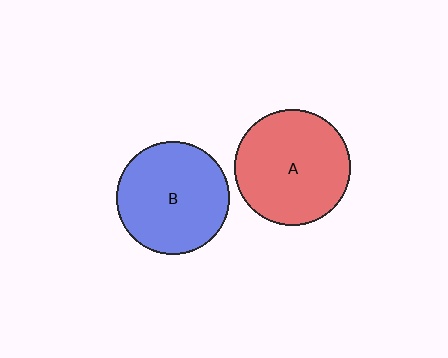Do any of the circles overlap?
No, none of the circles overlap.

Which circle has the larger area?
Circle A (red).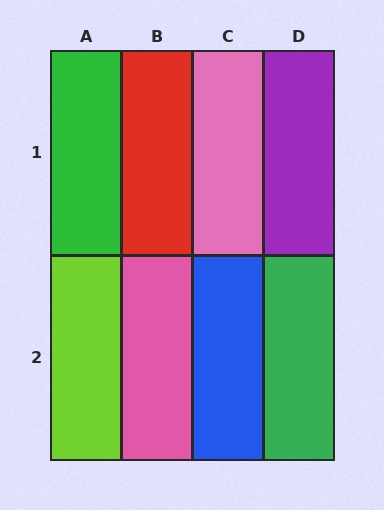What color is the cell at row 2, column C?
Blue.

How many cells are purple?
1 cell is purple.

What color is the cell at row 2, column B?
Pink.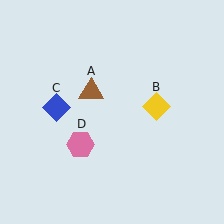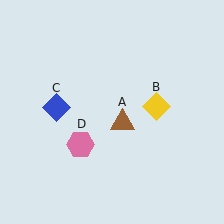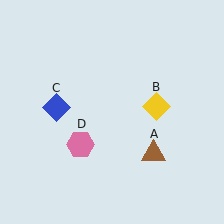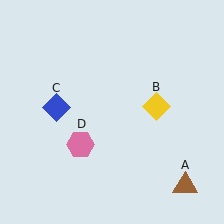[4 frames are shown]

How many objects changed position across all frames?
1 object changed position: brown triangle (object A).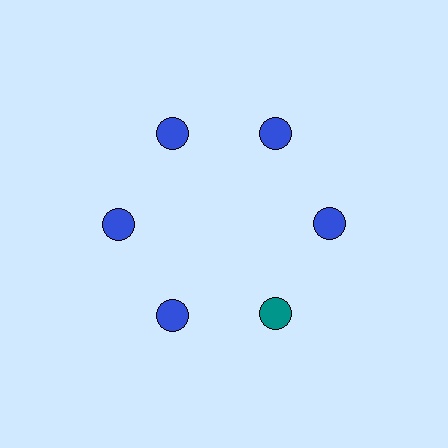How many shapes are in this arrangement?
There are 6 shapes arranged in a ring pattern.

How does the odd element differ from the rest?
It has a different color: teal instead of blue.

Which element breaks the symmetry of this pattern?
The teal circle at roughly the 5 o'clock position breaks the symmetry. All other shapes are blue circles.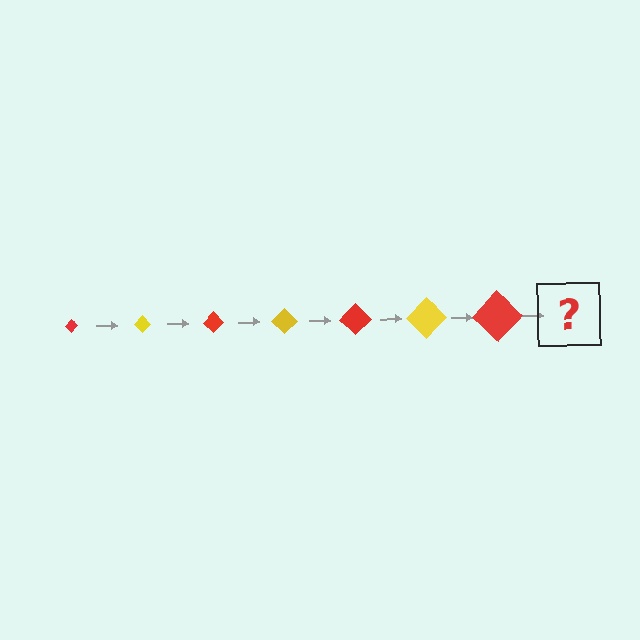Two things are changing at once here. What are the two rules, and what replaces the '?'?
The two rules are that the diamond grows larger each step and the color cycles through red and yellow. The '?' should be a yellow diamond, larger than the previous one.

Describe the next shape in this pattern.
It should be a yellow diamond, larger than the previous one.